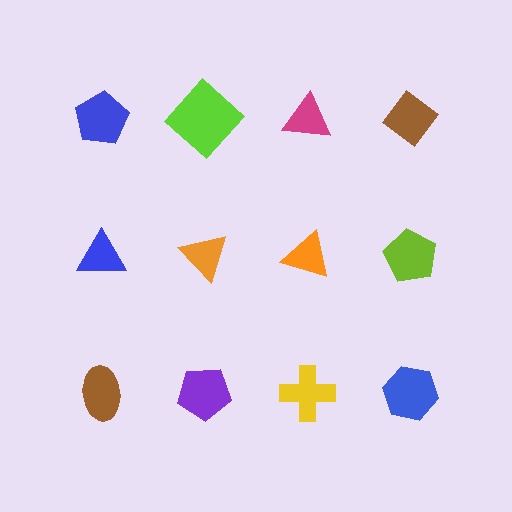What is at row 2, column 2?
An orange triangle.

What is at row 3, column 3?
A yellow cross.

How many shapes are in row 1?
4 shapes.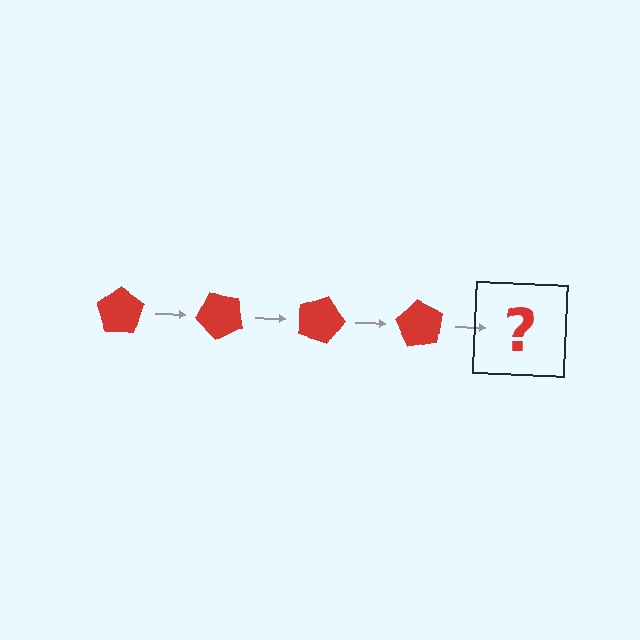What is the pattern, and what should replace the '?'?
The pattern is that the pentagon rotates 45 degrees each step. The '?' should be a red pentagon rotated 180 degrees.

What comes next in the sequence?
The next element should be a red pentagon rotated 180 degrees.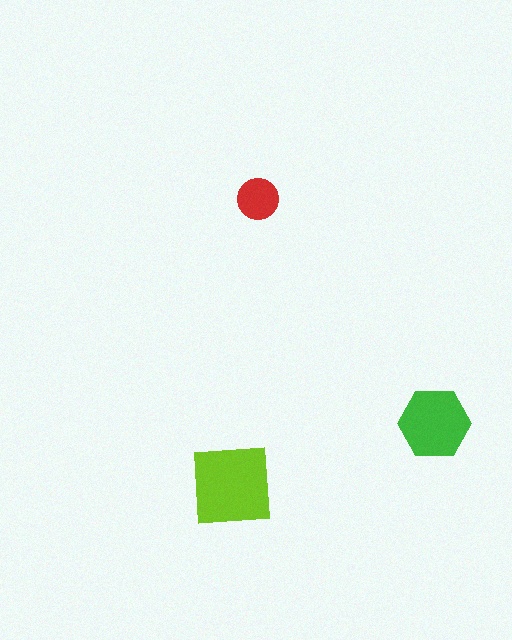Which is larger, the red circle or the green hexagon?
The green hexagon.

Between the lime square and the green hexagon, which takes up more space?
The lime square.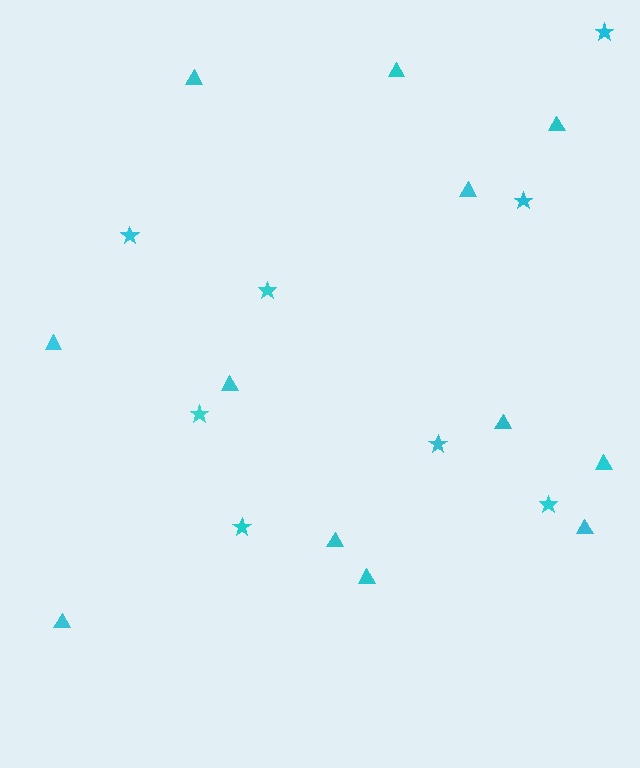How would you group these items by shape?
There are 2 groups: one group of triangles (12) and one group of stars (8).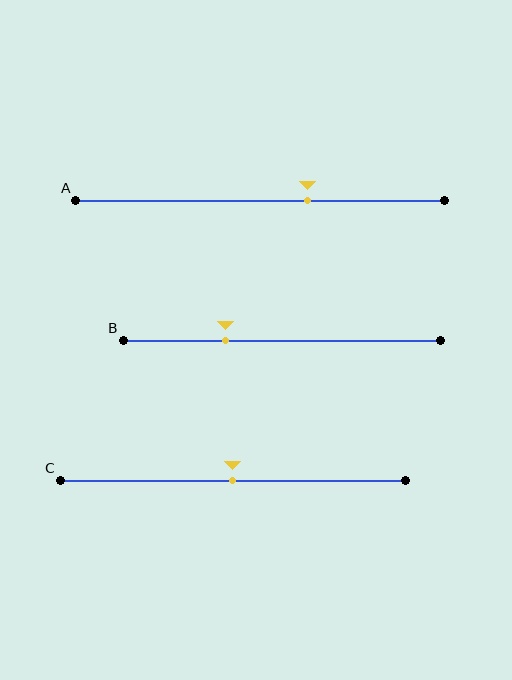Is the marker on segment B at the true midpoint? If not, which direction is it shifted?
No, the marker on segment B is shifted to the left by about 18% of the segment length.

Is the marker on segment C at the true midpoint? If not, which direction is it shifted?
Yes, the marker on segment C is at the true midpoint.